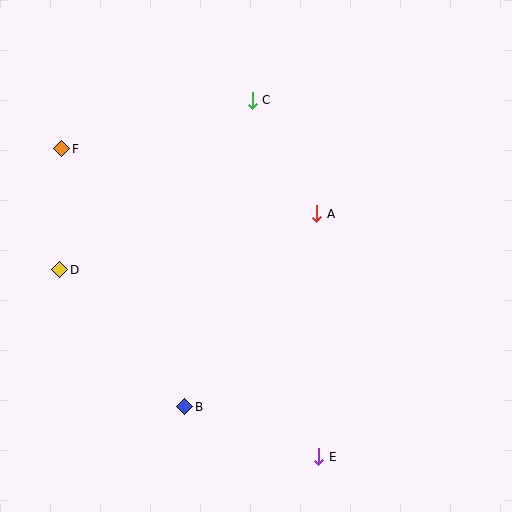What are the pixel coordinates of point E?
Point E is at (319, 457).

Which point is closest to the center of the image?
Point A at (317, 214) is closest to the center.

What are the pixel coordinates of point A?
Point A is at (317, 214).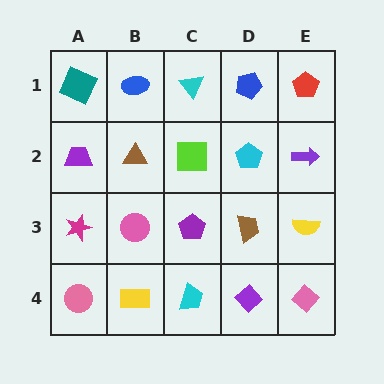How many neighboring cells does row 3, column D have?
4.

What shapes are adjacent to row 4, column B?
A pink circle (row 3, column B), a pink circle (row 4, column A), a cyan trapezoid (row 4, column C).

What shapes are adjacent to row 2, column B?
A blue ellipse (row 1, column B), a pink circle (row 3, column B), a purple trapezoid (row 2, column A), a lime square (row 2, column C).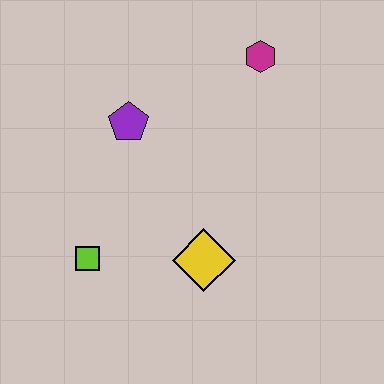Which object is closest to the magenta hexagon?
The purple pentagon is closest to the magenta hexagon.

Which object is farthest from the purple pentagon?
The yellow diamond is farthest from the purple pentagon.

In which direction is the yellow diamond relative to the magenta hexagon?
The yellow diamond is below the magenta hexagon.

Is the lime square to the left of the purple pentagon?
Yes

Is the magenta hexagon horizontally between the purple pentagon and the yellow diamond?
No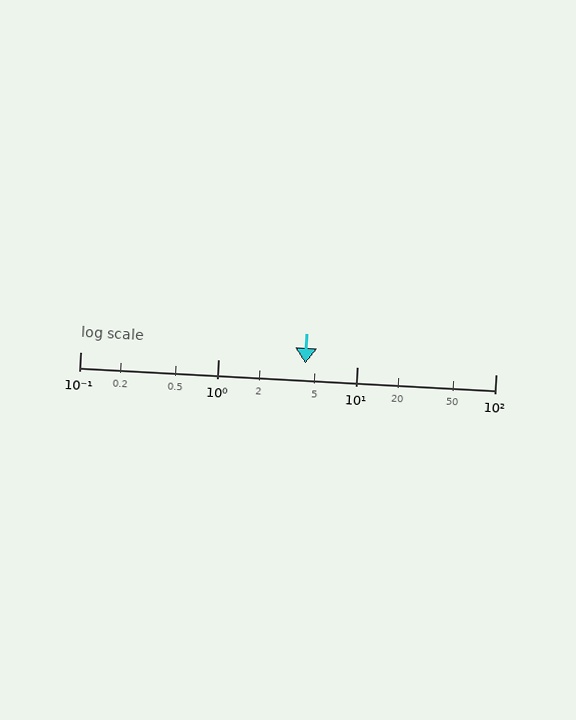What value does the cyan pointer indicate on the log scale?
The pointer indicates approximately 4.2.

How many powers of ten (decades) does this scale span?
The scale spans 3 decades, from 0.1 to 100.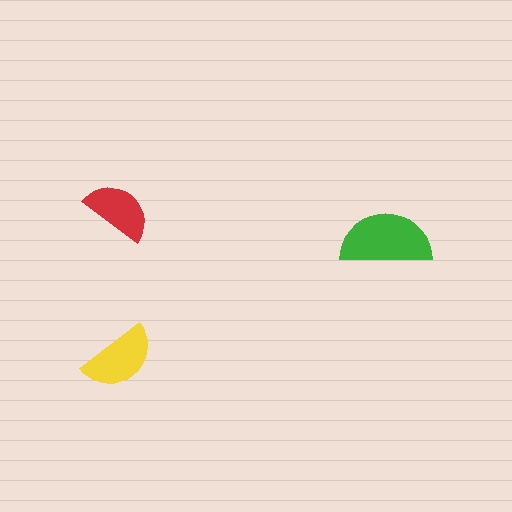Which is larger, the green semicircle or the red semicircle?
The green one.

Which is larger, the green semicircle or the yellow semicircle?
The green one.